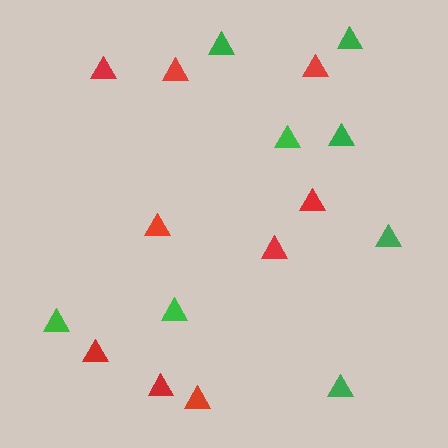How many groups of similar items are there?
There are 2 groups: one group of red triangles (9) and one group of green triangles (8).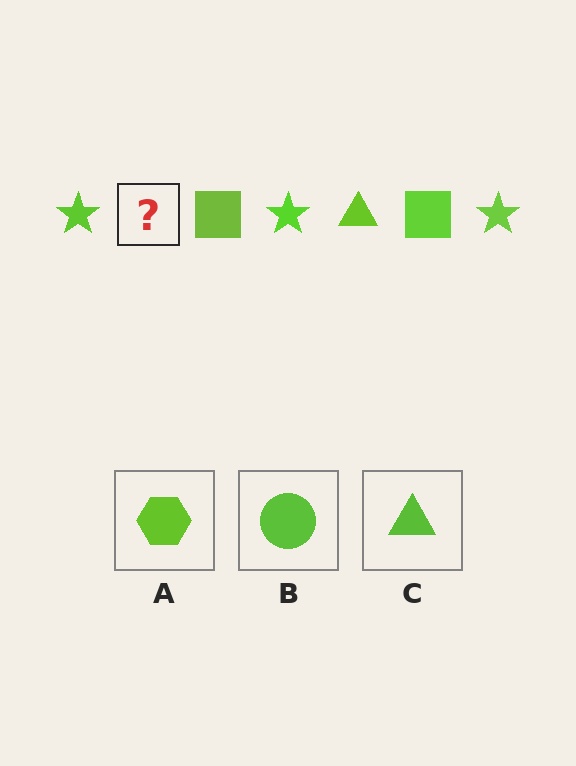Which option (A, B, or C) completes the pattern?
C.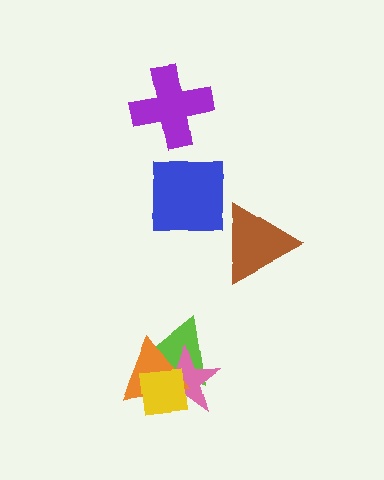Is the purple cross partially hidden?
No, no other shape covers it.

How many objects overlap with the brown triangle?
0 objects overlap with the brown triangle.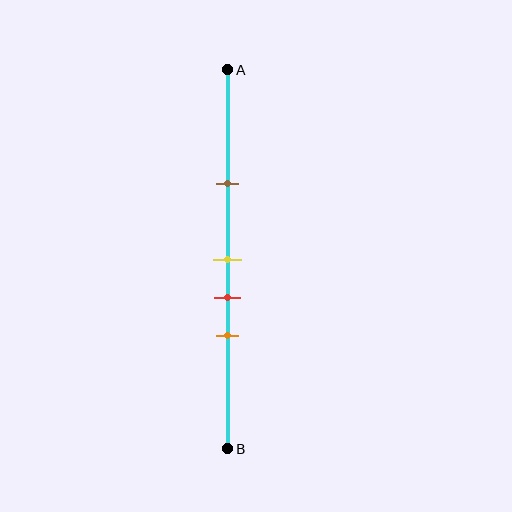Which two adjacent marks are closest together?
The yellow and red marks are the closest adjacent pair.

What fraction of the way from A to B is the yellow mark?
The yellow mark is approximately 50% (0.5) of the way from A to B.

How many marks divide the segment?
There are 4 marks dividing the segment.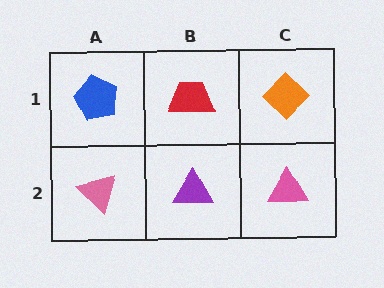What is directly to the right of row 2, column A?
A purple triangle.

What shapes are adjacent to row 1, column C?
A pink triangle (row 2, column C), a red trapezoid (row 1, column B).